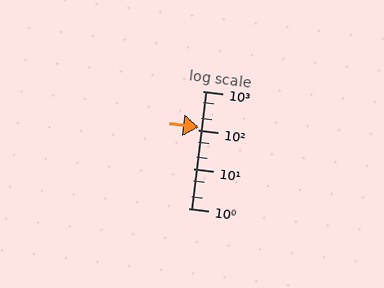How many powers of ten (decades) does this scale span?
The scale spans 3 decades, from 1 to 1000.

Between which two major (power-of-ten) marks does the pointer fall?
The pointer is between 100 and 1000.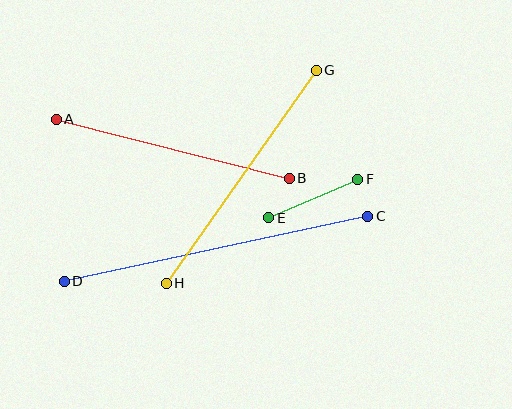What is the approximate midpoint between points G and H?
The midpoint is at approximately (241, 177) pixels.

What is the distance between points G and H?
The distance is approximately 260 pixels.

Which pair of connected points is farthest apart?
Points C and D are farthest apart.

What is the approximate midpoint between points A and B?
The midpoint is at approximately (173, 149) pixels.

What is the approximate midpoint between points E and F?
The midpoint is at approximately (313, 198) pixels.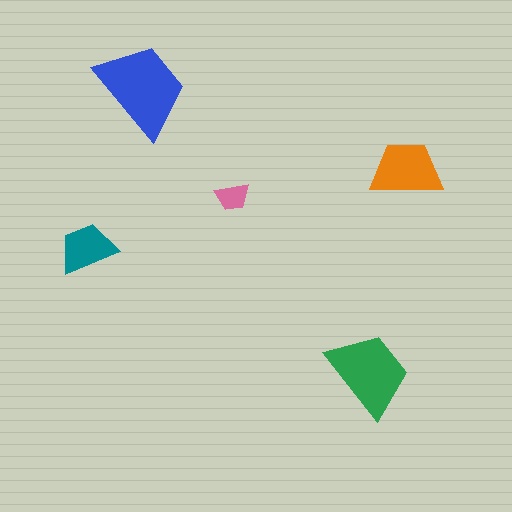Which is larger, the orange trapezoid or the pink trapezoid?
The orange one.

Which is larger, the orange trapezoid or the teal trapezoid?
The orange one.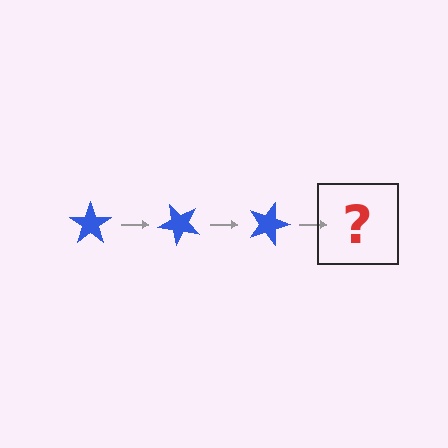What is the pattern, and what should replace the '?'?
The pattern is that the star rotates 45 degrees each step. The '?' should be a blue star rotated 135 degrees.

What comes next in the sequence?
The next element should be a blue star rotated 135 degrees.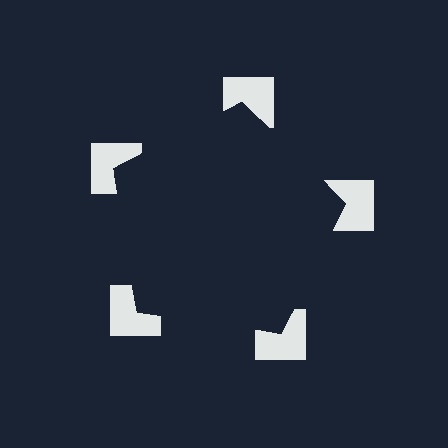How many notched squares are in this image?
There are 5 — one at each vertex of the illusory pentagon.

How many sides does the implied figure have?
5 sides.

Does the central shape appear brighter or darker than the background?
It typically appears slightly darker than the background, even though no actual brightness change is drawn.